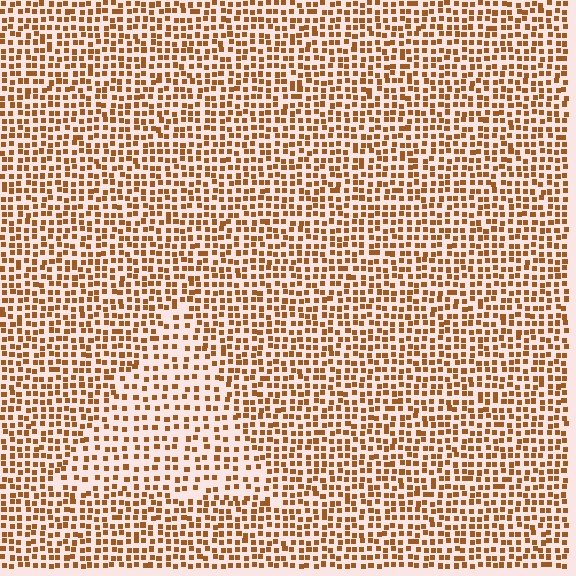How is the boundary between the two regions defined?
The boundary is defined by a change in element density (approximately 1.7x ratio). All elements are the same color, size, and shape.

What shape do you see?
I see a triangle.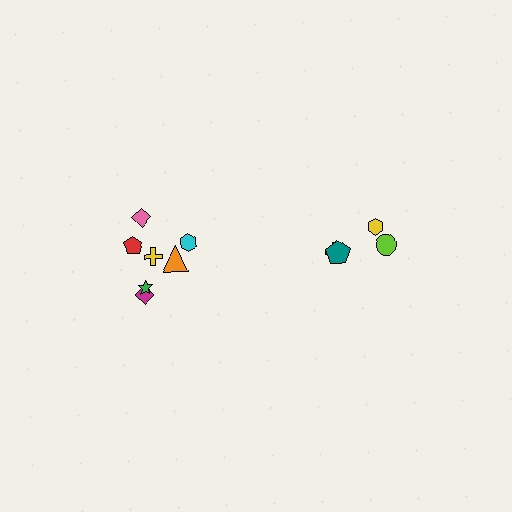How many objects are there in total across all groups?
There are 11 objects.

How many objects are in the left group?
There are 7 objects.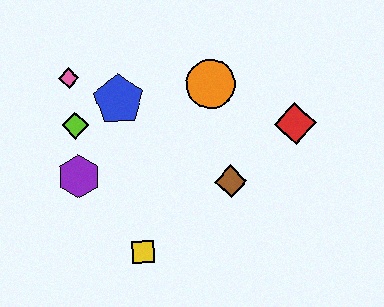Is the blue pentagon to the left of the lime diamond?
No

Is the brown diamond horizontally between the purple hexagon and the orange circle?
No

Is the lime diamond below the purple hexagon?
No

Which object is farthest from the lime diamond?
The red diamond is farthest from the lime diamond.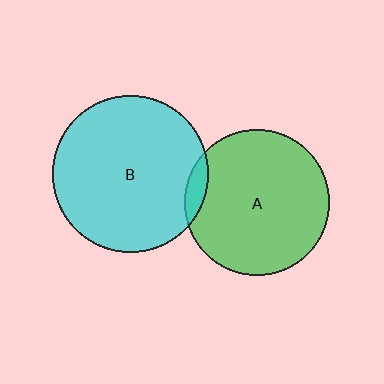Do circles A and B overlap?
Yes.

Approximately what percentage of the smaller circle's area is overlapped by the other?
Approximately 5%.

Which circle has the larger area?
Circle B (cyan).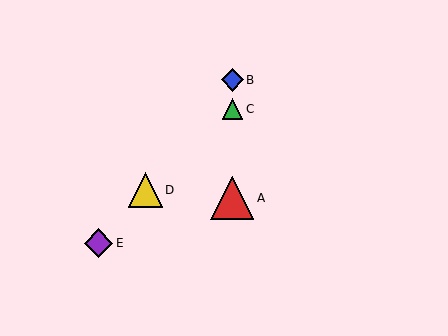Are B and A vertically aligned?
Yes, both are at x≈232.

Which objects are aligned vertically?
Objects A, B, C are aligned vertically.